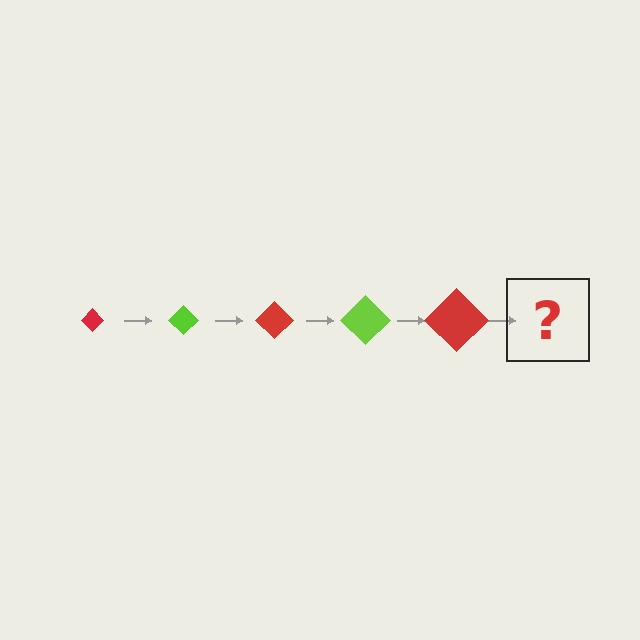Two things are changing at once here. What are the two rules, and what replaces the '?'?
The two rules are that the diamond grows larger each step and the color cycles through red and lime. The '?' should be a lime diamond, larger than the previous one.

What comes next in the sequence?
The next element should be a lime diamond, larger than the previous one.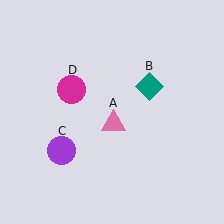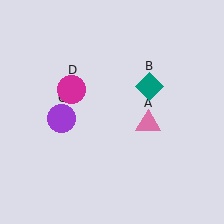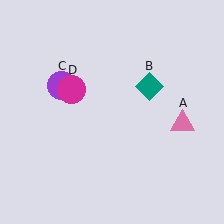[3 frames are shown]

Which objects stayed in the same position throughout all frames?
Teal diamond (object B) and magenta circle (object D) remained stationary.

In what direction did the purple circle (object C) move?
The purple circle (object C) moved up.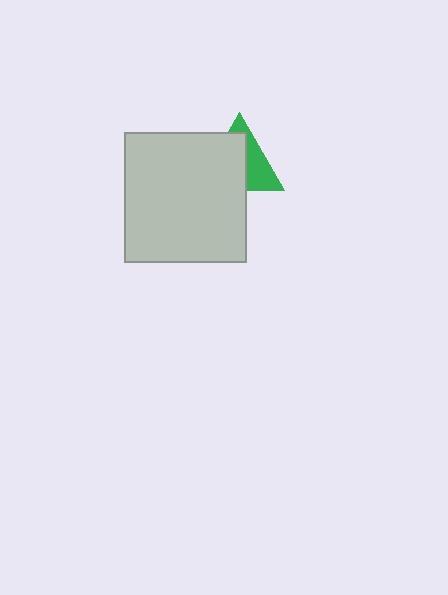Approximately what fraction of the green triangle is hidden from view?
Roughly 60% of the green triangle is hidden behind the light gray rectangle.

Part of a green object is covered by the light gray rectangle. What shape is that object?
It is a triangle.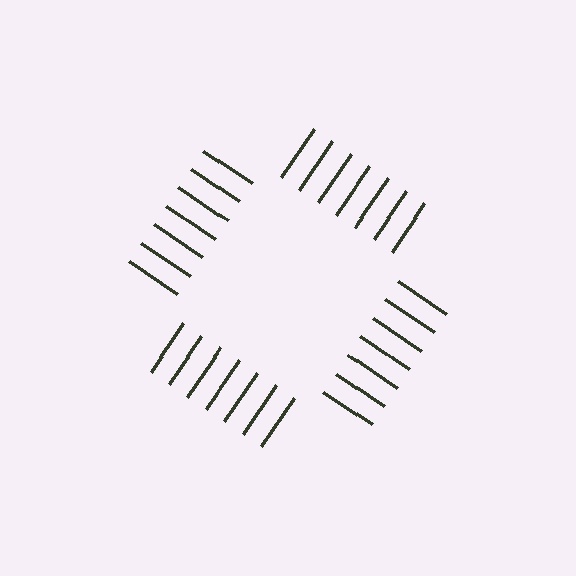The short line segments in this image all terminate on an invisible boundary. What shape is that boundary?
An illusory square — the line segments terminate on its edges but no continuous stroke is drawn.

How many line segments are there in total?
28 — 7 along each of the 4 edges.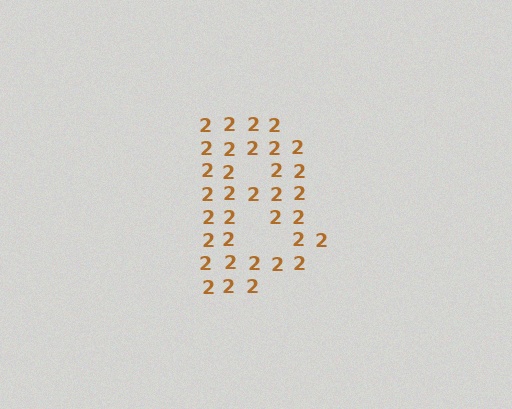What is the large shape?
The large shape is the letter B.